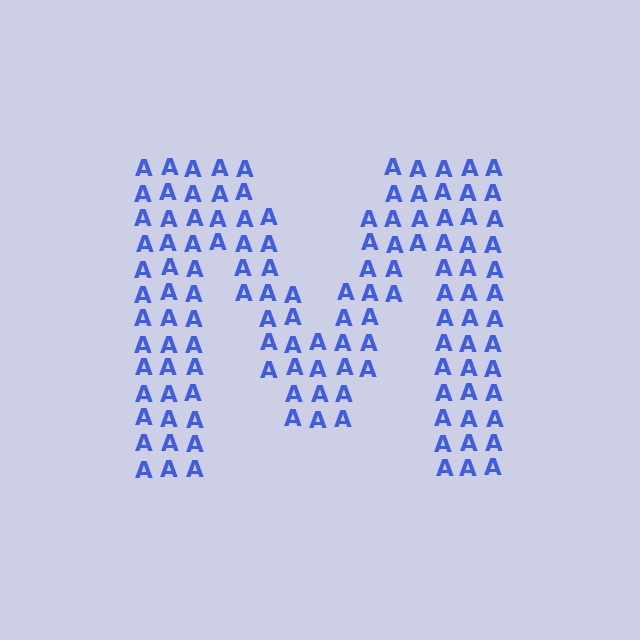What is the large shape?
The large shape is the letter M.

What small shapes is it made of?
It is made of small letter A's.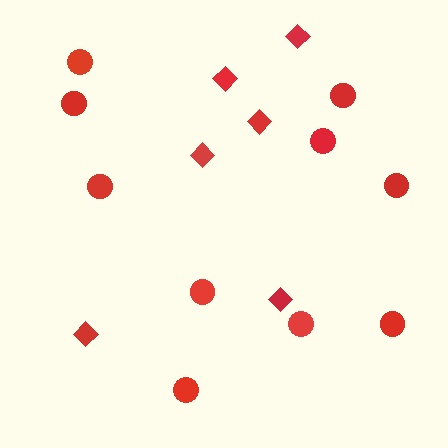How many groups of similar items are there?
There are 2 groups: one group of circles (10) and one group of diamonds (6).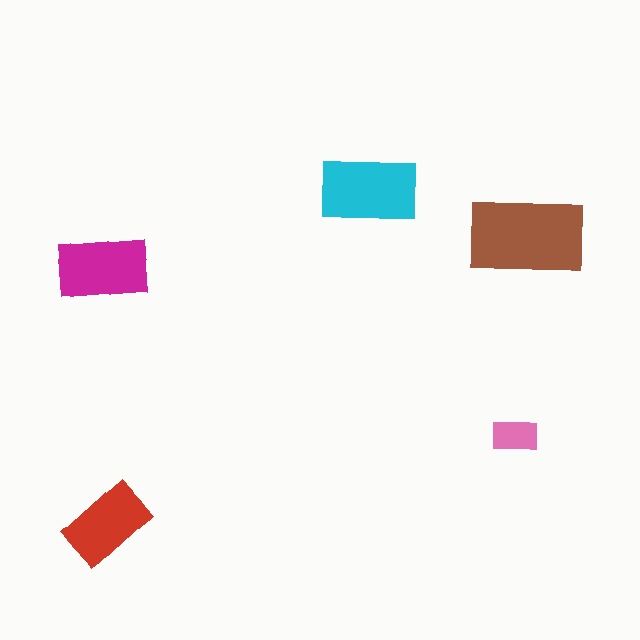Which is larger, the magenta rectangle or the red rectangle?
The magenta one.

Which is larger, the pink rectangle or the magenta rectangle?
The magenta one.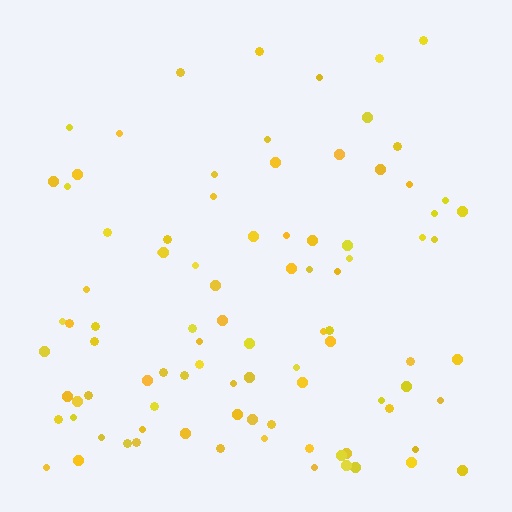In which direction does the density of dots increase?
From top to bottom, with the bottom side densest.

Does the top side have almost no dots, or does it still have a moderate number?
Still a moderate number, just noticeably fewer than the bottom.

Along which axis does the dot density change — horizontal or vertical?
Vertical.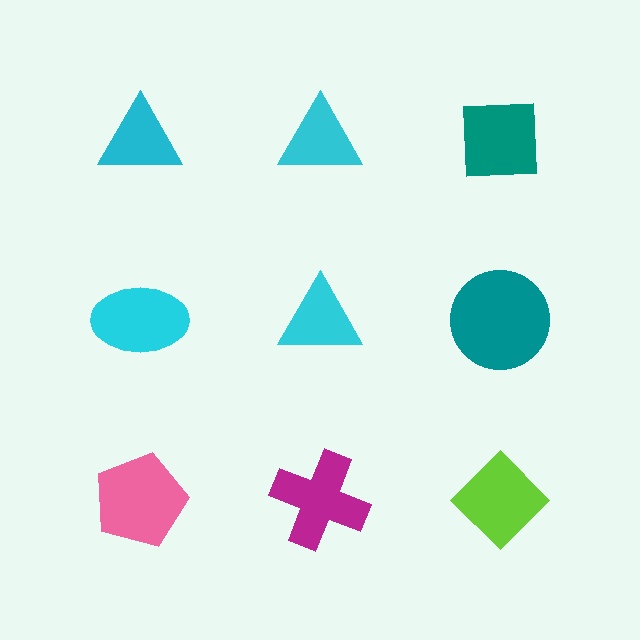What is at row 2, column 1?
A cyan ellipse.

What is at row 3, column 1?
A pink pentagon.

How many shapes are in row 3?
3 shapes.